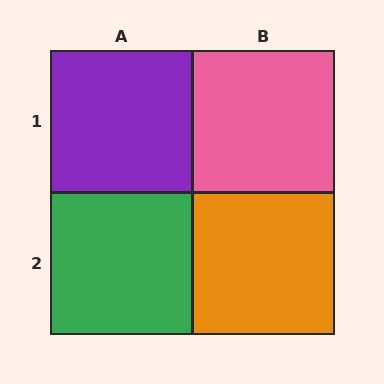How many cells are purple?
1 cell is purple.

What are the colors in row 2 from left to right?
Green, orange.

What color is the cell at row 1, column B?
Pink.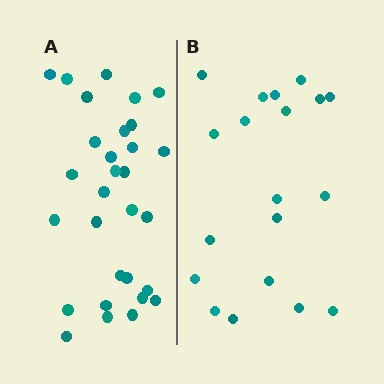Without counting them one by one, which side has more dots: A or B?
Region A (the left region) has more dots.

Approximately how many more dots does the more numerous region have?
Region A has roughly 12 or so more dots than region B.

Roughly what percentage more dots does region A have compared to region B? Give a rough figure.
About 60% more.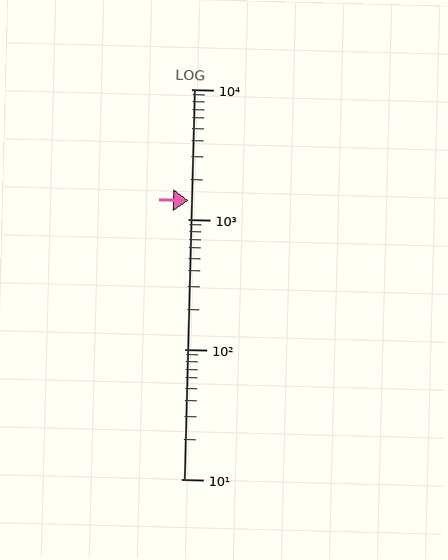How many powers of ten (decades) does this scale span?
The scale spans 3 decades, from 10 to 10000.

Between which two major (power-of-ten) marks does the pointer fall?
The pointer is between 1000 and 10000.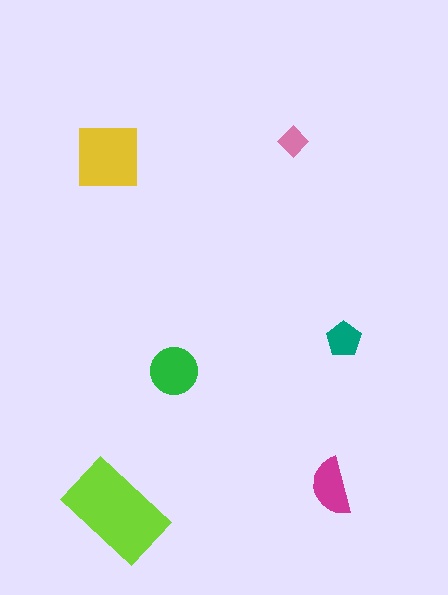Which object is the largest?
The lime rectangle.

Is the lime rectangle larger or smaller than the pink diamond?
Larger.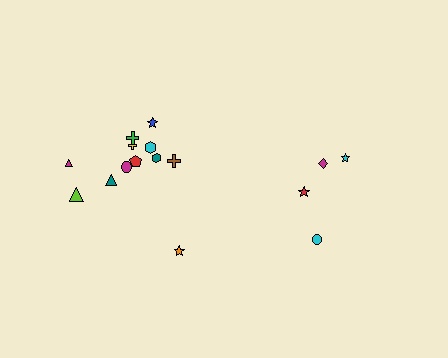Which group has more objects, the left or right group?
The left group.